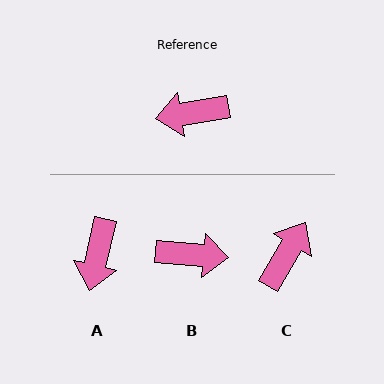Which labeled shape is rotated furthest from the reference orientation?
B, about 166 degrees away.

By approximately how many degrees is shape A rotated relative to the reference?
Approximately 68 degrees counter-clockwise.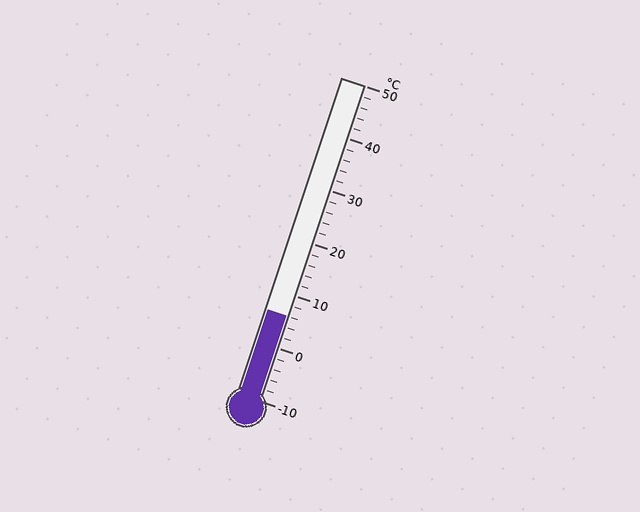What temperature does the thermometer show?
The thermometer shows approximately 6°C.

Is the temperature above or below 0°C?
The temperature is above 0°C.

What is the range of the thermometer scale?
The thermometer scale ranges from -10°C to 50°C.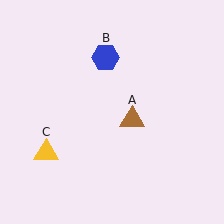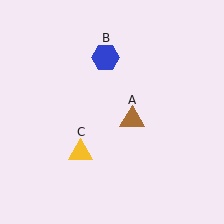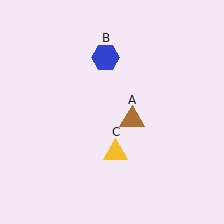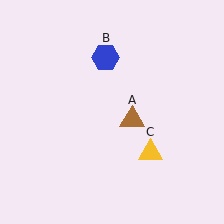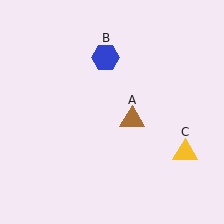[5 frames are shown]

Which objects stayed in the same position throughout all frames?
Brown triangle (object A) and blue hexagon (object B) remained stationary.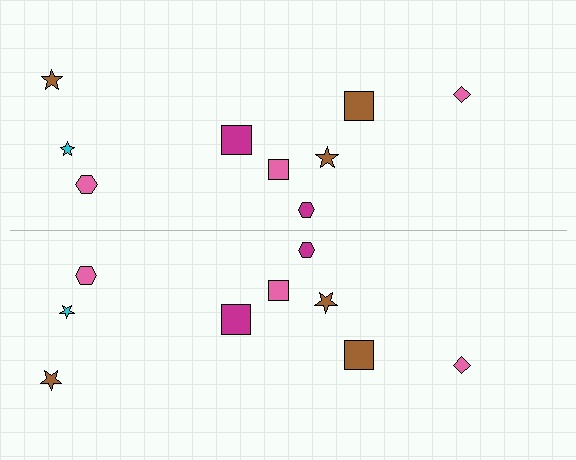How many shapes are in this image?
There are 18 shapes in this image.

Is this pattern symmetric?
Yes, this pattern has bilateral (reflection) symmetry.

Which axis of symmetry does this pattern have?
The pattern has a horizontal axis of symmetry running through the center of the image.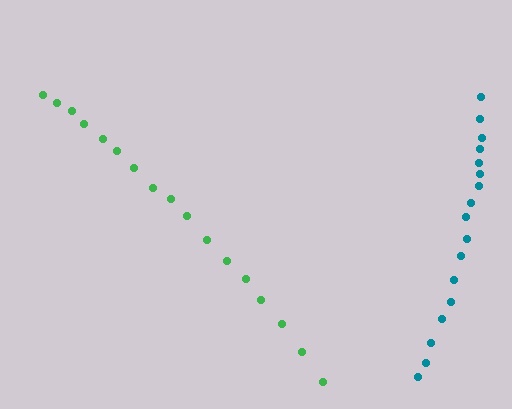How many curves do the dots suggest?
There are 2 distinct paths.